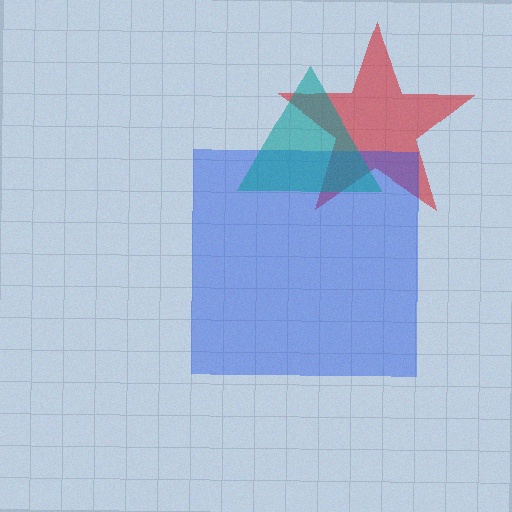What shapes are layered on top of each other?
The layered shapes are: a red star, a blue square, a teal triangle.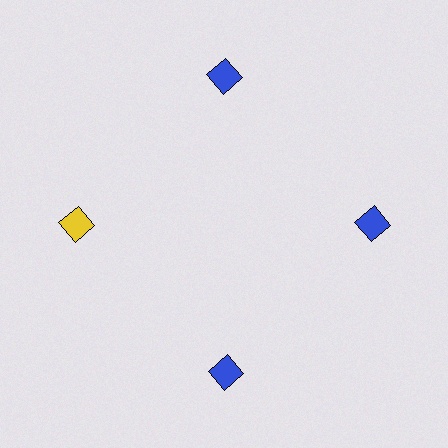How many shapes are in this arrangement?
There are 4 shapes arranged in a ring pattern.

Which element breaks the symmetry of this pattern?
The yellow diamond at roughly the 9 o'clock position breaks the symmetry. All other shapes are blue diamonds.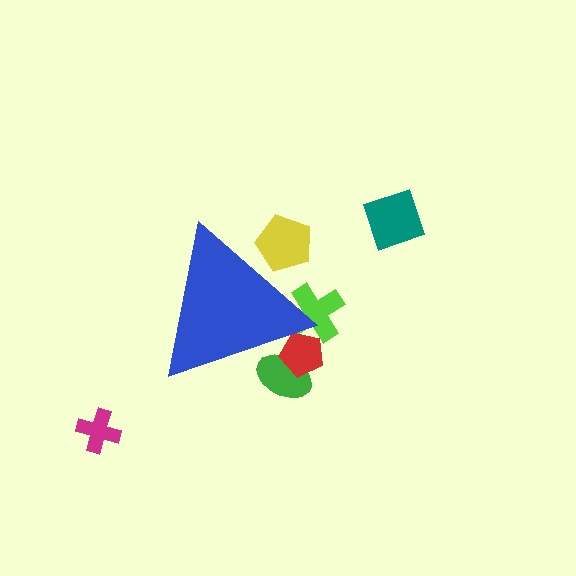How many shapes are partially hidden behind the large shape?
4 shapes are partially hidden.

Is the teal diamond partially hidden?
No, the teal diamond is fully visible.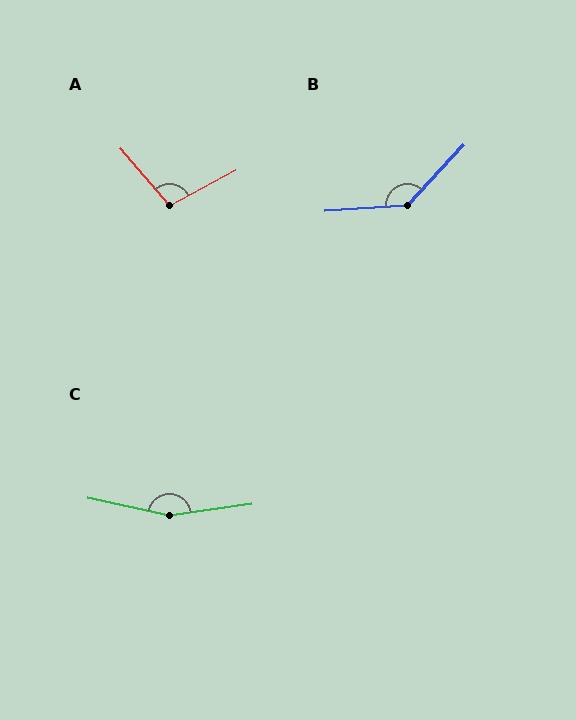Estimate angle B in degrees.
Approximately 137 degrees.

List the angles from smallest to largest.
A (103°), B (137°), C (160°).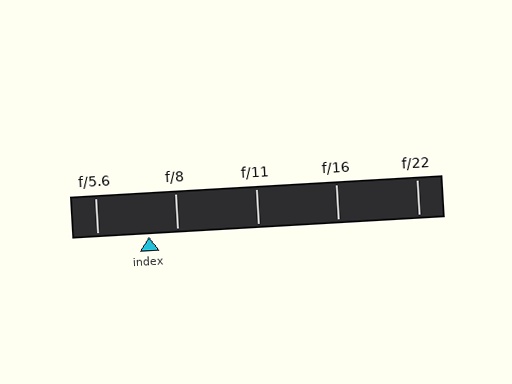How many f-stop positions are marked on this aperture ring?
There are 5 f-stop positions marked.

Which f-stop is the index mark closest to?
The index mark is closest to f/8.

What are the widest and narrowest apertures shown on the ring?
The widest aperture shown is f/5.6 and the narrowest is f/22.